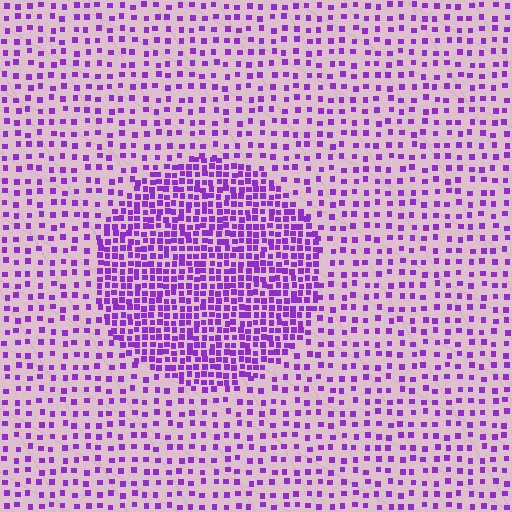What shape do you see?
I see a circle.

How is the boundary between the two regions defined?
The boundary is defined by a change in element density (approximately 2.5x ratio). All elements are the same color, size, and shape.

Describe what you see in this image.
The image contains small purple elements arranged at two different densities. A circle-shaped region is visible where the elements are more densely packed than the surrounding area.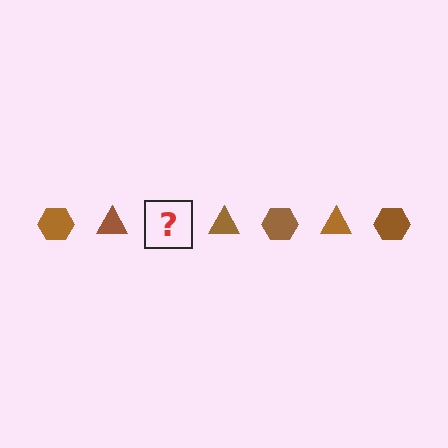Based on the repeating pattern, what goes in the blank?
The blank should be a brown hexagon.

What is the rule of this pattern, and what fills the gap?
The rule is that the pattern cycles through hexagon, triangle shapes in brown. The gap should be filled with a brown hexagon.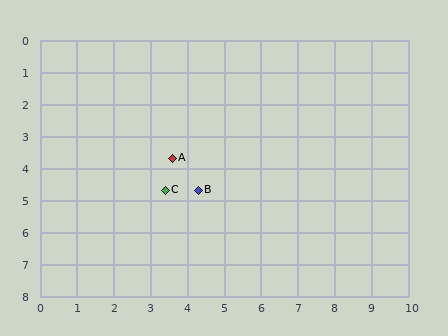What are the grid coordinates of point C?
Point C is at approximately (3.4, 4.7).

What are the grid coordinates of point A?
Point A is at approximately (3.6, 3.7).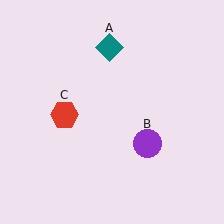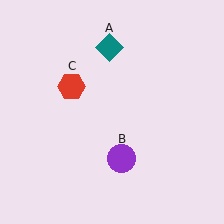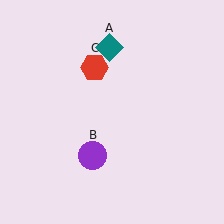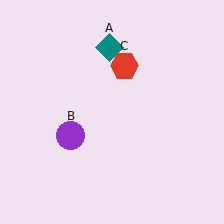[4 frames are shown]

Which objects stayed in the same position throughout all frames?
Teal diamond (object A) remained stationary.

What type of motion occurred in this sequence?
The purple circle (object B), red hexagon (object C) rotated clockwise around the center of the scene.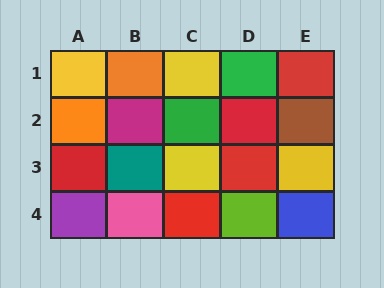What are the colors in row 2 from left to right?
Orange, magenta, green, red, brown.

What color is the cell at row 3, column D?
Red.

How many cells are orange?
2 cells are orange.